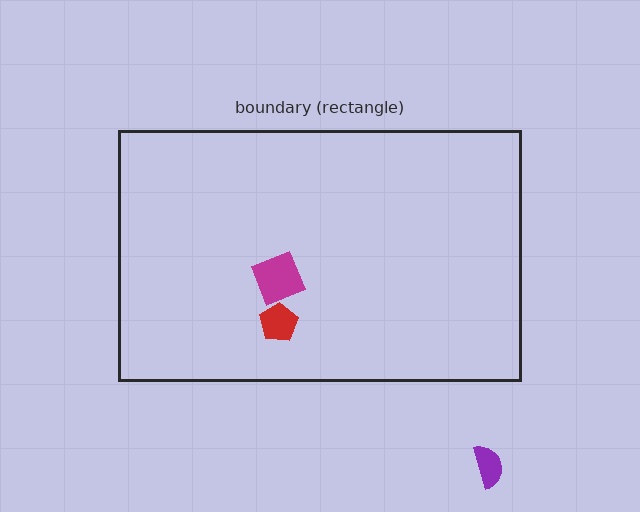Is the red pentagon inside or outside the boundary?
Inside.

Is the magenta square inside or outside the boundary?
Inside.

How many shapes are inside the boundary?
2 inside, 1 outside.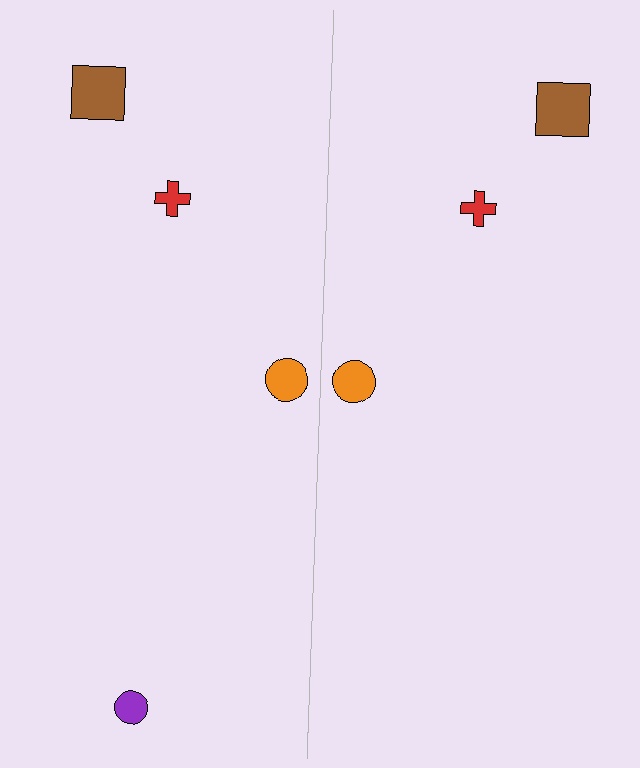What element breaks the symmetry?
A purple circle is missing from the right side.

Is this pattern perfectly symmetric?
No, the pattern is not perfectly symmetric. A purple circle is missing from the right side.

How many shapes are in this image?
There are 7 shapes in this image.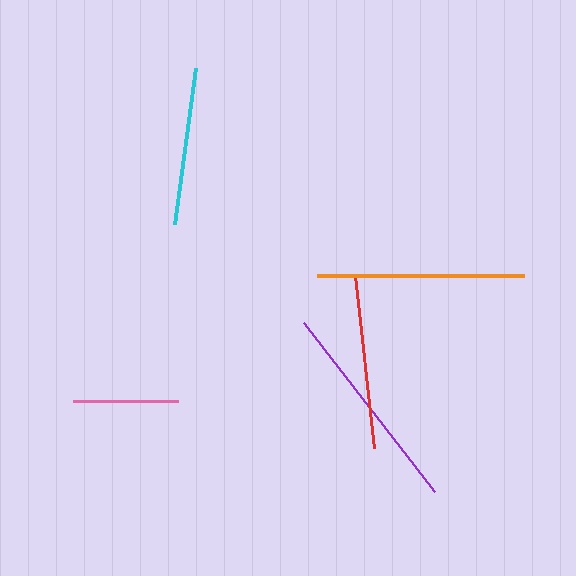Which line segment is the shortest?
The pink line is the shortest at approximately 105 pixels.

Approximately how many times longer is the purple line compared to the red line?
The purple line is approximately 1.2 times the length of the red line.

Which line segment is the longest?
The purple line is the longest at approximately 214 pixels.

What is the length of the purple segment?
The purple segment is approximately 214 pixels long.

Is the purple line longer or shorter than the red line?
The purple line is longer than the red line.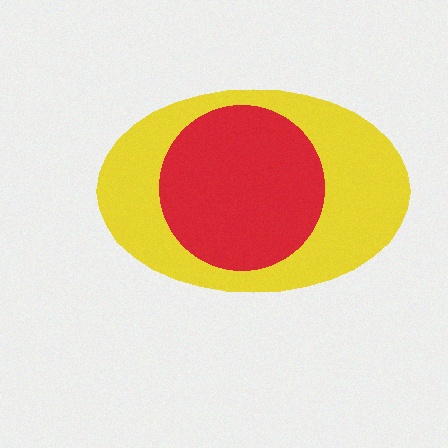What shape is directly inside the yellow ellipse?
The red circle.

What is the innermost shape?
The red circle.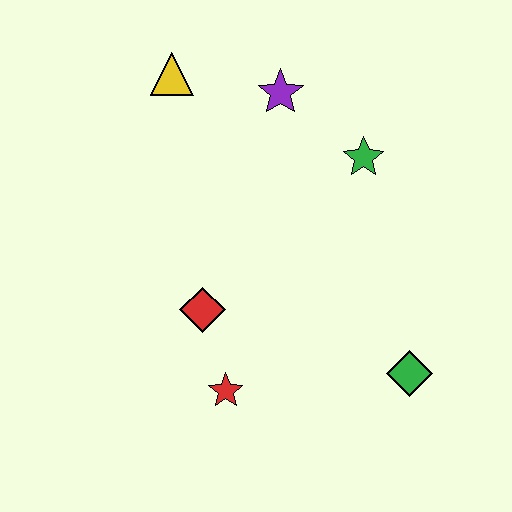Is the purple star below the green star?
No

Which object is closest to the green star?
The purple star is closest to the green star.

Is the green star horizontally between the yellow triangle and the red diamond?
No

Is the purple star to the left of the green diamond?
Yes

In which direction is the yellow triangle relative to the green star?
The yellow triangle is to the left of the green star.